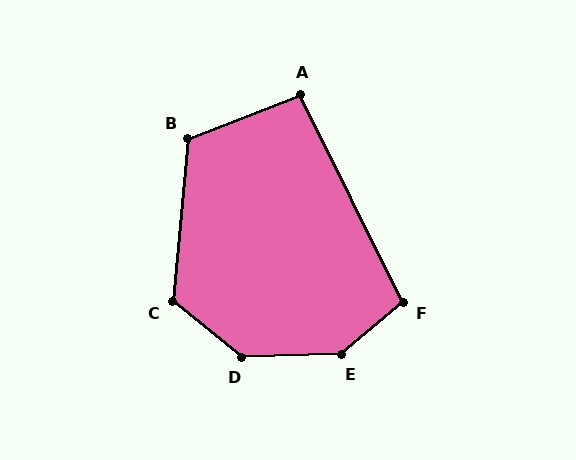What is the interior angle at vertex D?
Approximately 139 degrees (obtuse).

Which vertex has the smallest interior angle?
A, at approximately 95 degrees.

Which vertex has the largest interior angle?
E, at approximately 141 degrees.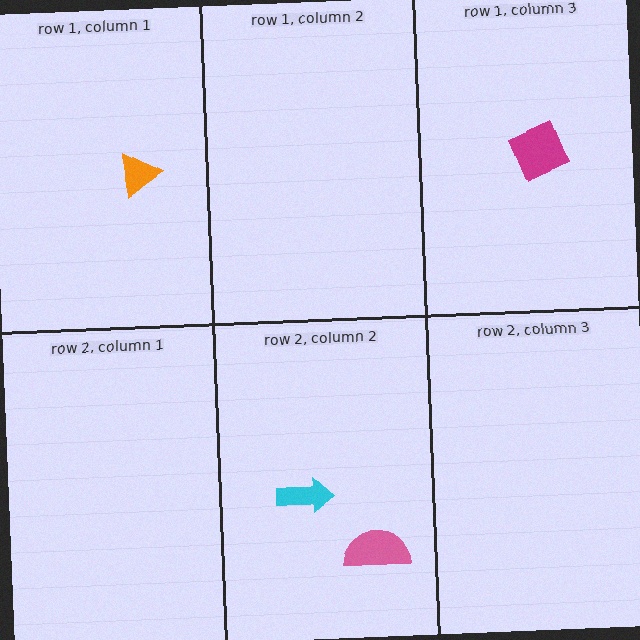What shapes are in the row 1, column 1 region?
The orange triangle.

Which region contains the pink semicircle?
The row 2, column 2 region.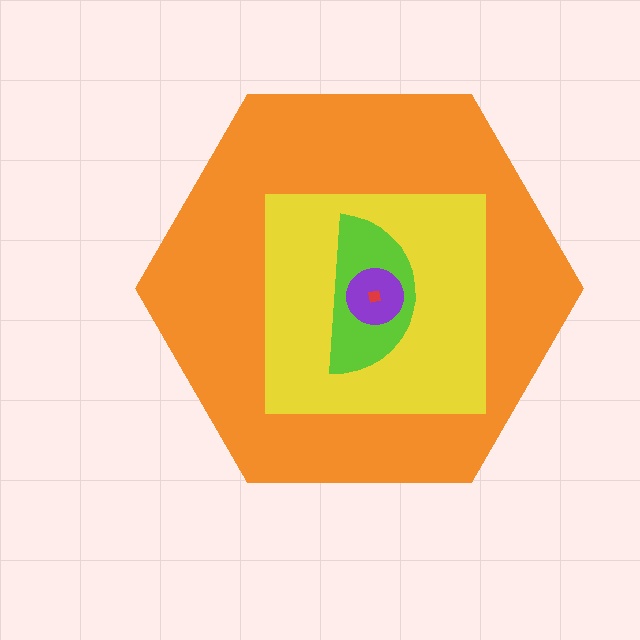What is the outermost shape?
The orange hexagon.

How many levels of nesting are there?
5.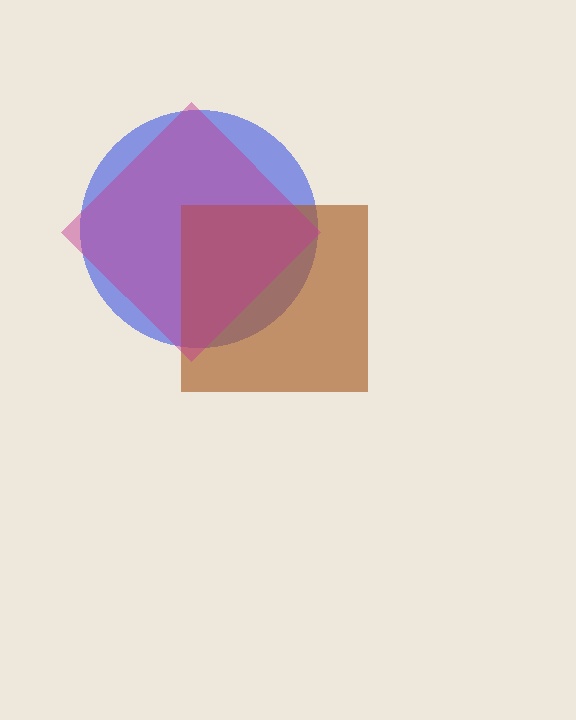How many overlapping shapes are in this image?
There are 3 overlapping shapes in the image.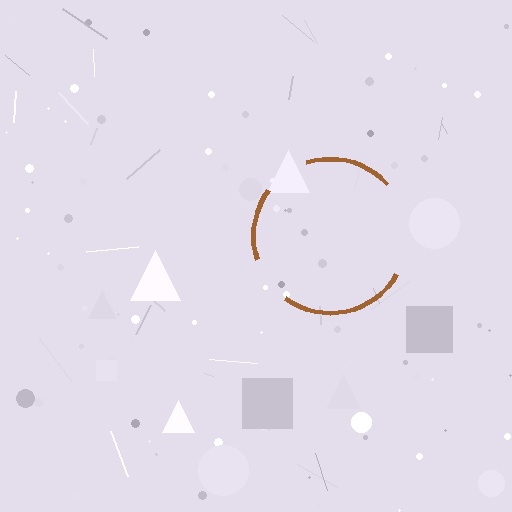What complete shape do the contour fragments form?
The contour fragments form a circle.